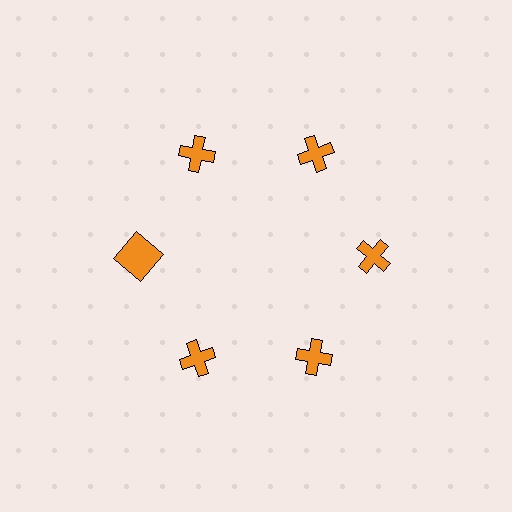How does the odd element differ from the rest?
It has a different shape: square instead of cross.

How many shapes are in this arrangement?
There are 6 shapes arranged in a ring pattern.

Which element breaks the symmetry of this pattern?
The orange square at roughly the 9 o'clock position breaks the symmetry. All other shapes are orange crosses.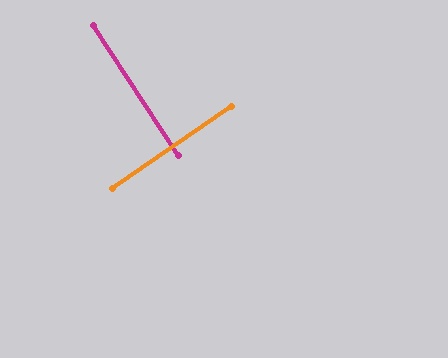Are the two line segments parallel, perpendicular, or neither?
Perpendicular — they meet at approximately 89°.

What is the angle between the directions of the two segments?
Approximately 89 degrees.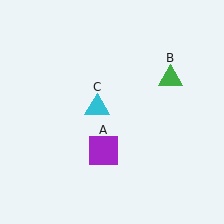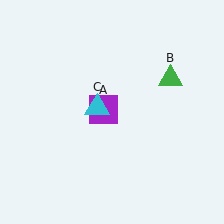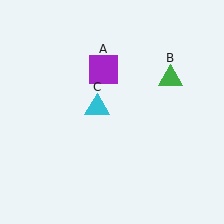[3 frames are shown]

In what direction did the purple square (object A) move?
The purple square (object A) moved up.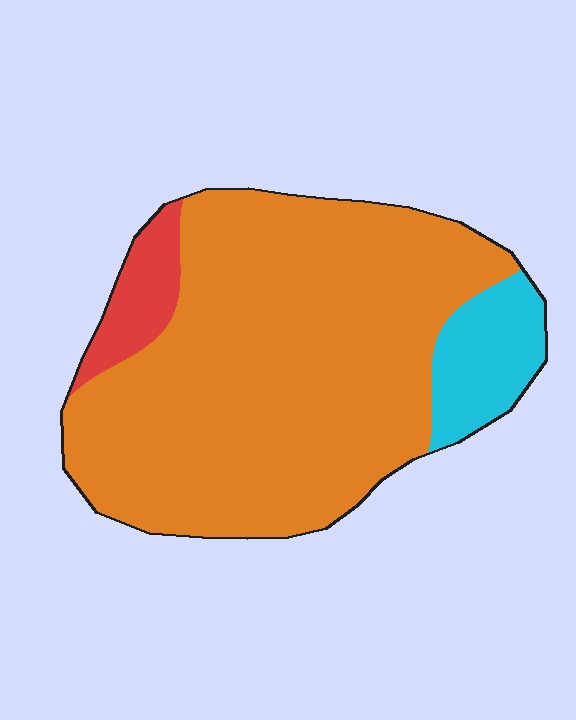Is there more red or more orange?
Orange.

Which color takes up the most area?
Orange, at roughly 80%.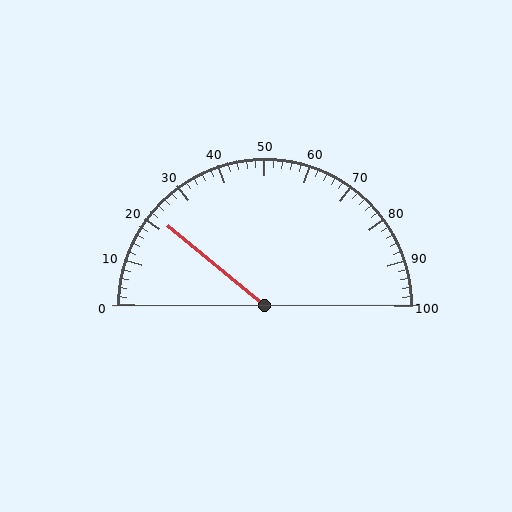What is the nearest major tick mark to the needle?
The nearest major tick mark is 20.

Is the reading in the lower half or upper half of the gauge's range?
The reading is in the lower half of the range (0 to 100).